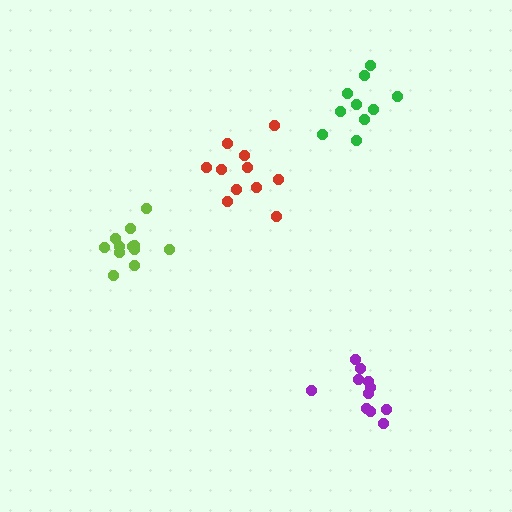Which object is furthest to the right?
The green cluster is rightmost.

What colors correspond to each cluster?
The clusters are colored: red, purple, lime, green.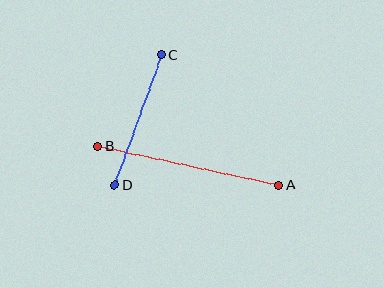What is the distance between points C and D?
The distance is approximately 138 pixels.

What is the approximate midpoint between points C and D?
The midpoint is at approximately (138, 120) pixels.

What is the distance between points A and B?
The distance is approximately 185 pixels.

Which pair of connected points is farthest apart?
Points A and B are farthest apart.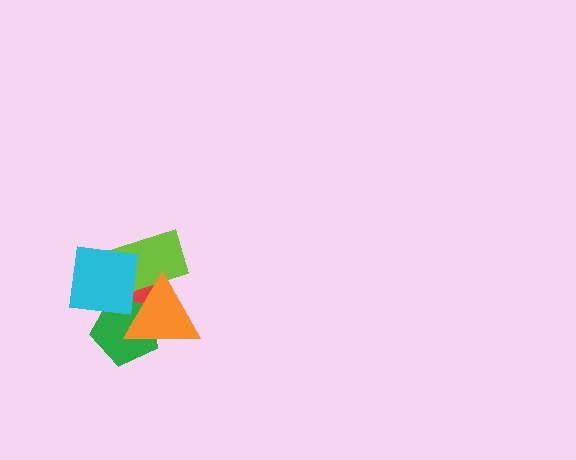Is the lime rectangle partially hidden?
Yes, it is partially covered by another shape.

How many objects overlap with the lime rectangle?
3 objects overlap with the lime rectangle.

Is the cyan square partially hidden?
No, no other shape covers it.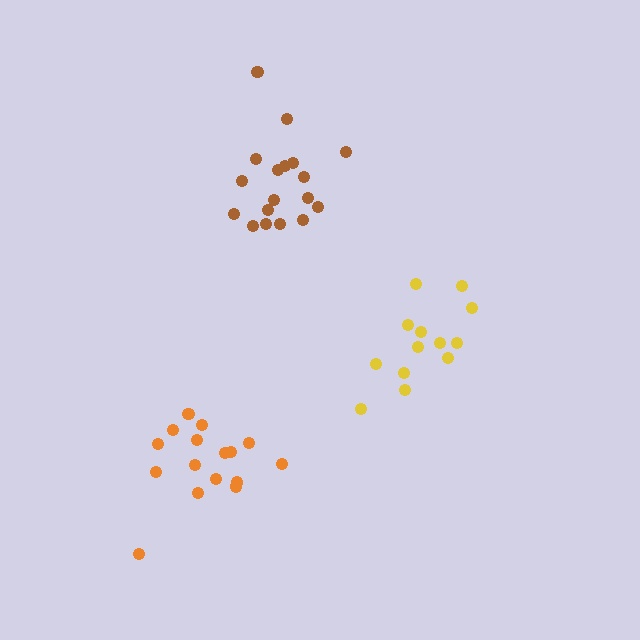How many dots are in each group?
Group 1: 13 dots, Group 2: 18 dots, Group 3: 16 dots (47 total).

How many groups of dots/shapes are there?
There are 3 groups.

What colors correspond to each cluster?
The clusters are colored: yellow, brown, orange.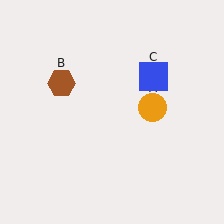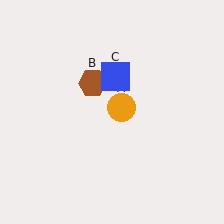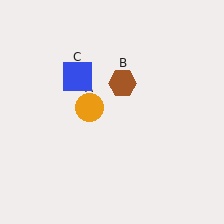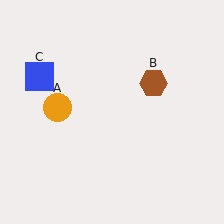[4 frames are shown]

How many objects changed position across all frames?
3 objects changed position: orange circle (object A), brown hexagon (object B), blue square (object C).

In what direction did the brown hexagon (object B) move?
The brown hexagon (object B) moved right.